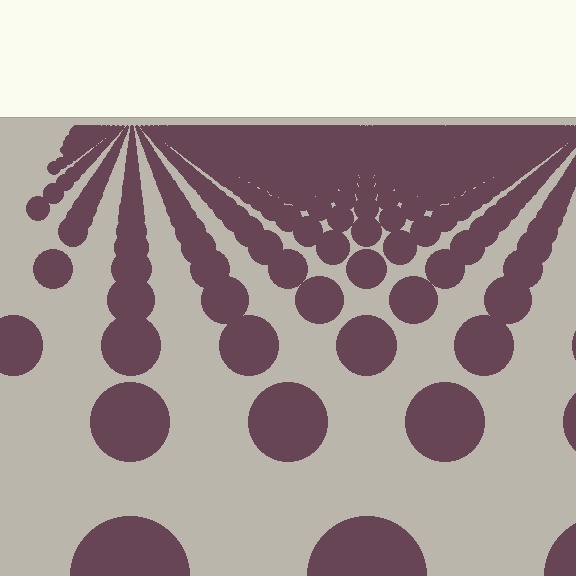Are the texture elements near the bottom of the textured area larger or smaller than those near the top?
Larger. Near the bottom, elements are closer to the viewer and appear at a bigger on-screen size.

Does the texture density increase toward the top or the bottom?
Density increases toward the top.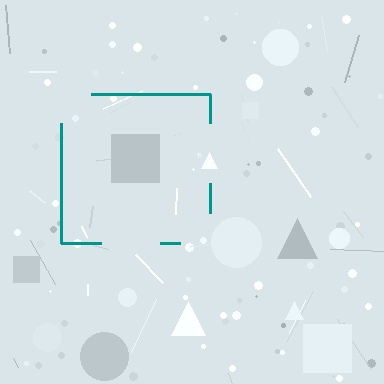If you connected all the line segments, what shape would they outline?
They would outline a square.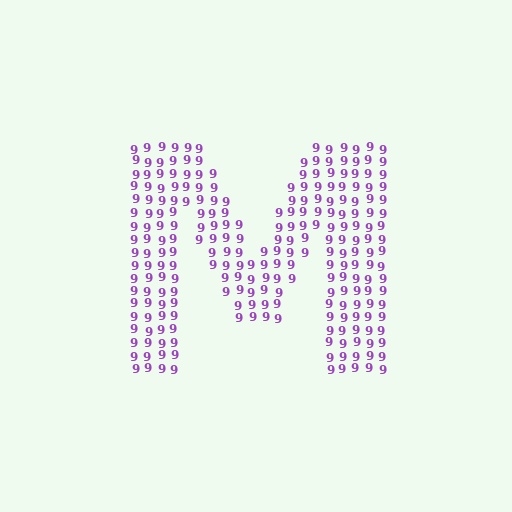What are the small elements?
The small elements are digit 9's.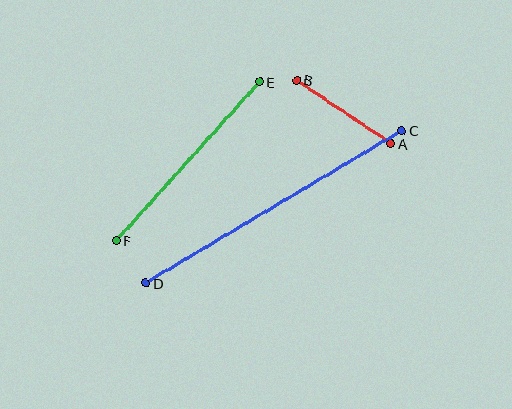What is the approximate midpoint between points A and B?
The midpoint is at approximately (344, 112) pixels.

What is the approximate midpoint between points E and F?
The midpoint is at approximately (188, 161) pixels.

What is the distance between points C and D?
The distance is approximately 298 pixels.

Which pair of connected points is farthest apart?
Points C and D are farthest apart.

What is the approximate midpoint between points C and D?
The midpoint is at approximately (274, 207) pixels.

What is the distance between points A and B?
The distance is approximately 114 pixels.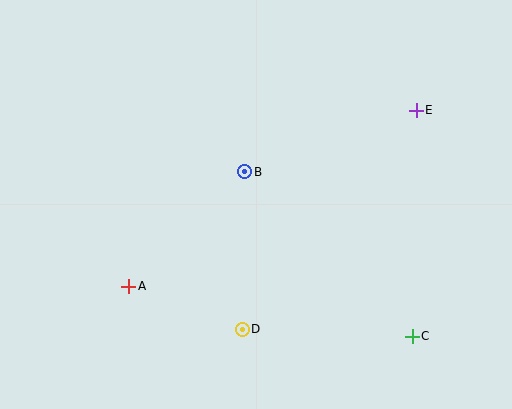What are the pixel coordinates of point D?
Point D is at (242, 329).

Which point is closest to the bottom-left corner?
Point A is closest to the bottom-left corner.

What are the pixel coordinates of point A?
Point A is at (129, 286).